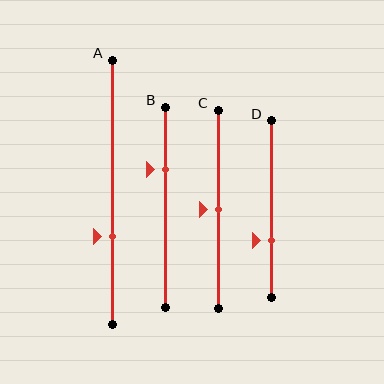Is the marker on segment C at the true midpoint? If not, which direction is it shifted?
Yes, the marker on segment C is at the true midpoint.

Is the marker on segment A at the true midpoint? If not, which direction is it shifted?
No, the marker on segment A is shifted downward by about 17% of the segment length.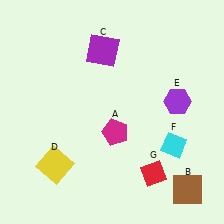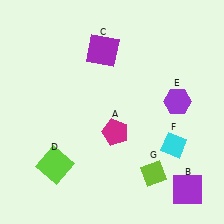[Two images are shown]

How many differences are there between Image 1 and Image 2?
There are 3 differences between the two images.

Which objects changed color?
B changed from brown to purple. D changed from yellow to lime. G changed from red to lime.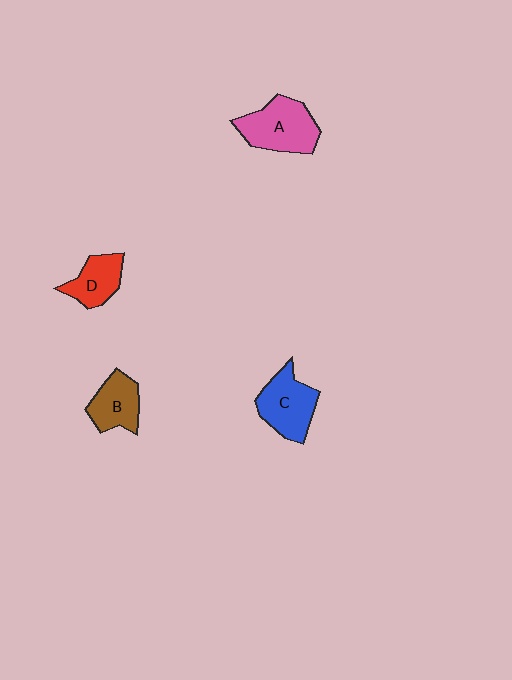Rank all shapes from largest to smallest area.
From largest to smallest: A (pink), C (blue), B (brown), D (red).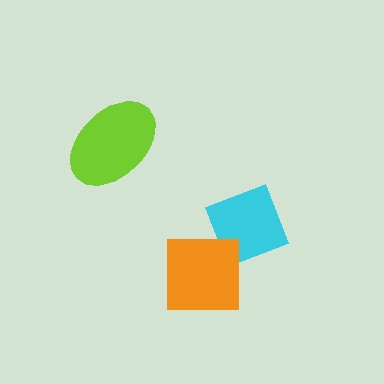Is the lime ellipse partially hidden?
No, no other shape covers it.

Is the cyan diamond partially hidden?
Yes, it is partially covered by another shape.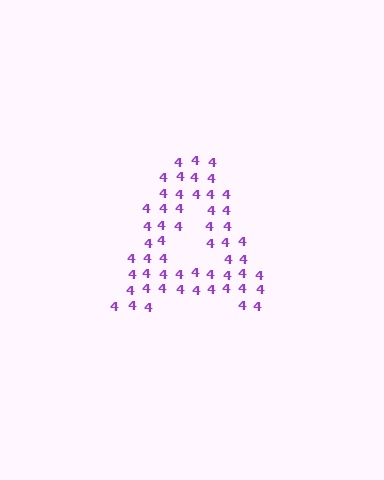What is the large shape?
The large shape is the letter A.